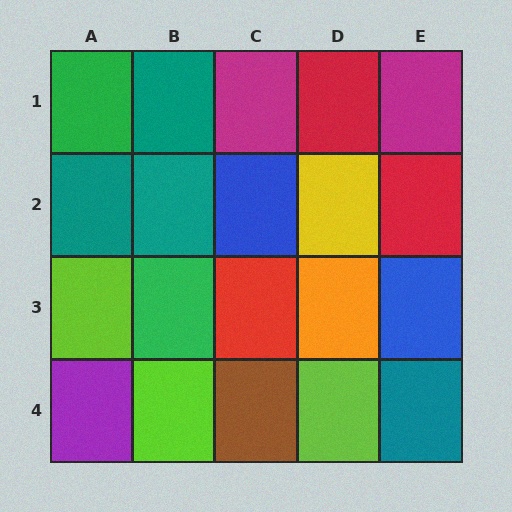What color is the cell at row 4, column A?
Purple.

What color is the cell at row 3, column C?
Red.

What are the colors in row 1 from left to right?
Green, teal, magenta, red, magenta.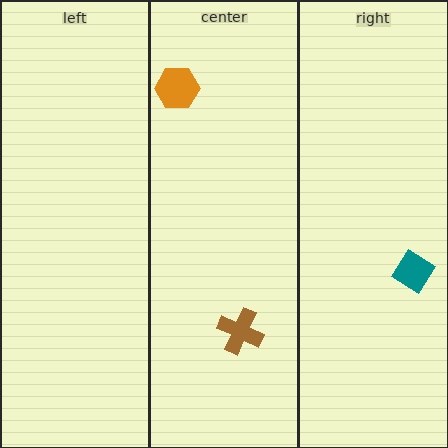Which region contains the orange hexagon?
The center region.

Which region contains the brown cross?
The center region.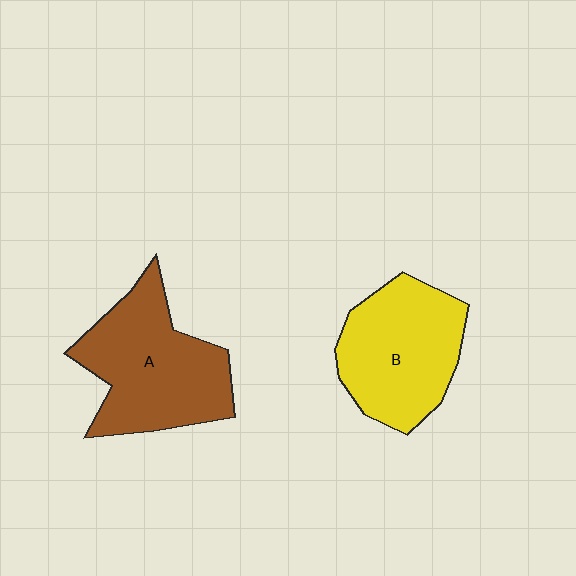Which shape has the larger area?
Shape A (brown).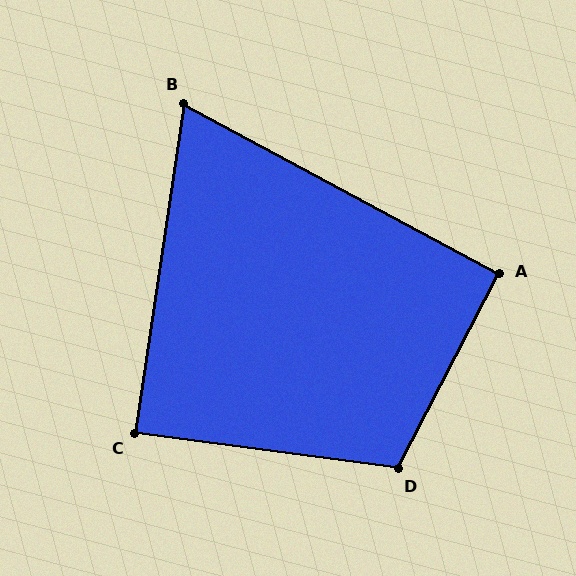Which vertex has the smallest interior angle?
B, at approximately 70 degrees.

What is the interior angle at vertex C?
Approximately 89 degrees (approximately right).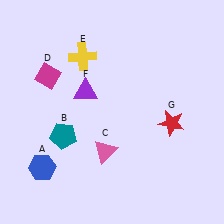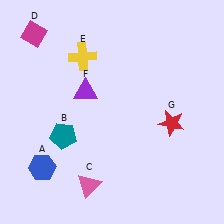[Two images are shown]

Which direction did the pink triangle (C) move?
The pink triangle (C) moved down.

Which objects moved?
The objects that moved are: the pink triangle (C), the magenta diamond (D).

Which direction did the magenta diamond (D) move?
The magenta diamond (D) moved up.